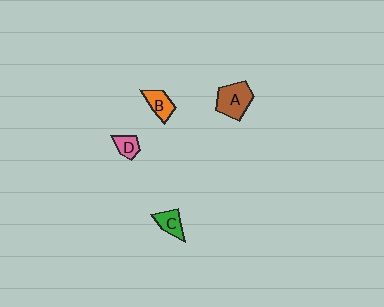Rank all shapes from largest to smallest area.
From largest to smallest: A (brown), B (orange), C (green), D (pink).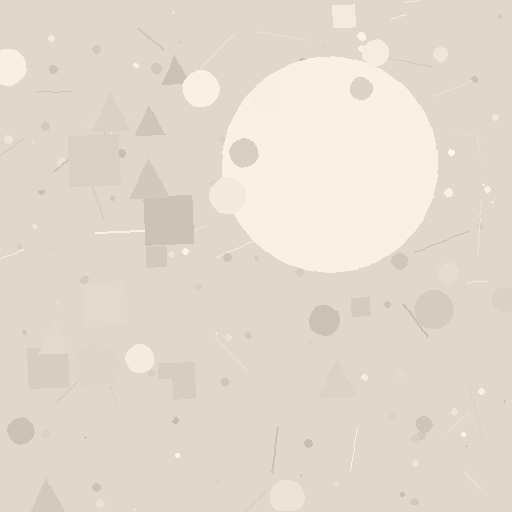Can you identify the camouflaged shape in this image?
The camouflaged shape is a circle.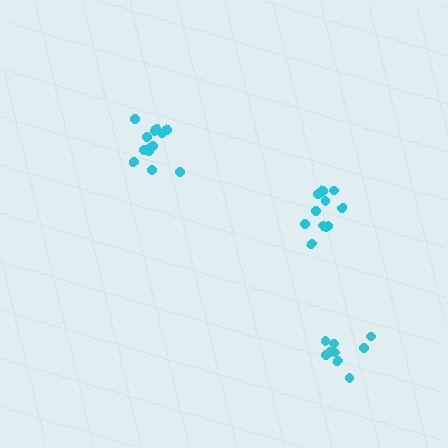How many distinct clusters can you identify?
There are 3 distinct clusters.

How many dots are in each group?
Group 1: 13 dots, Group 2: 9 dots, Group 3: 12 dots (34 total).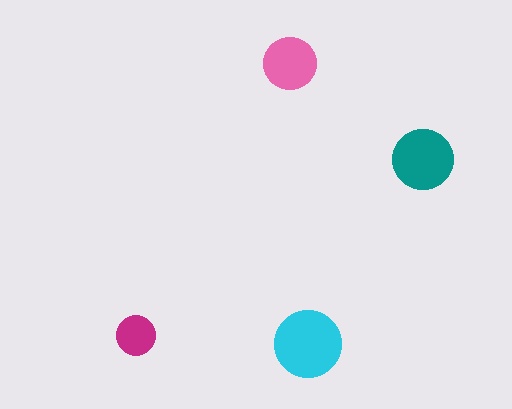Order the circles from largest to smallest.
the cyan one, the teal one, the pink one, the magenta one.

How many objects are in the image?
There are 4 objects in the image.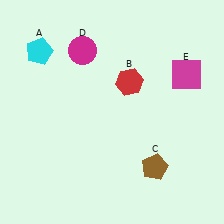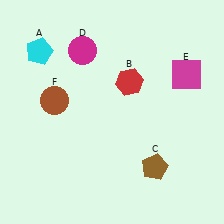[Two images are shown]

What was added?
A brown circle (F) was added in Image 2.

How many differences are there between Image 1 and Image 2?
There is 1 difference between the two images.